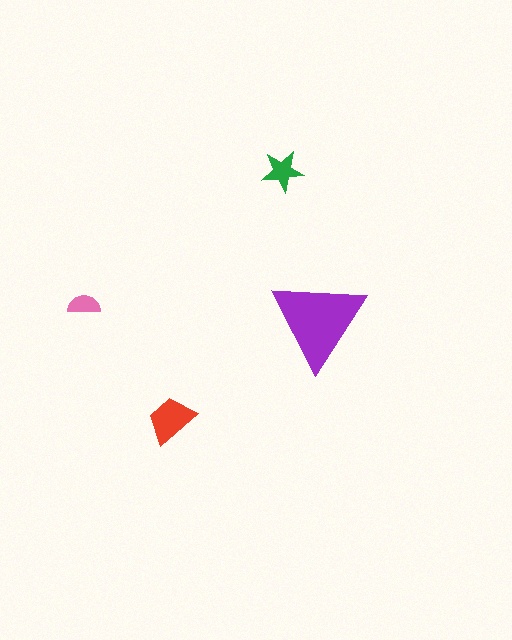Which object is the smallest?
The pink semicircle.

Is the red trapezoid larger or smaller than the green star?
Larger.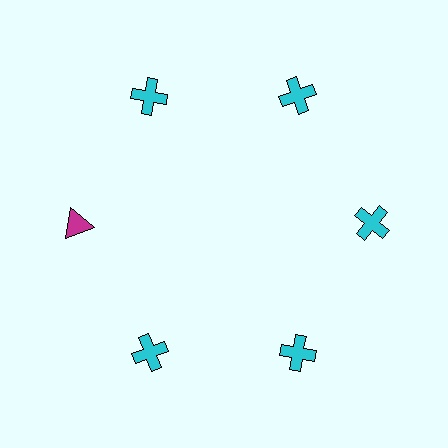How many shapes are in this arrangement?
There are 6 shapes arranged in a ring pattern.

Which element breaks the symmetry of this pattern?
The magenta triangle at roughly the 9 o'clock position breaks the symmetry. All other shapes are cyan crosses.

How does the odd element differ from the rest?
It differs in both color (magenta instead of cyan) and shape (triangle instead of cross).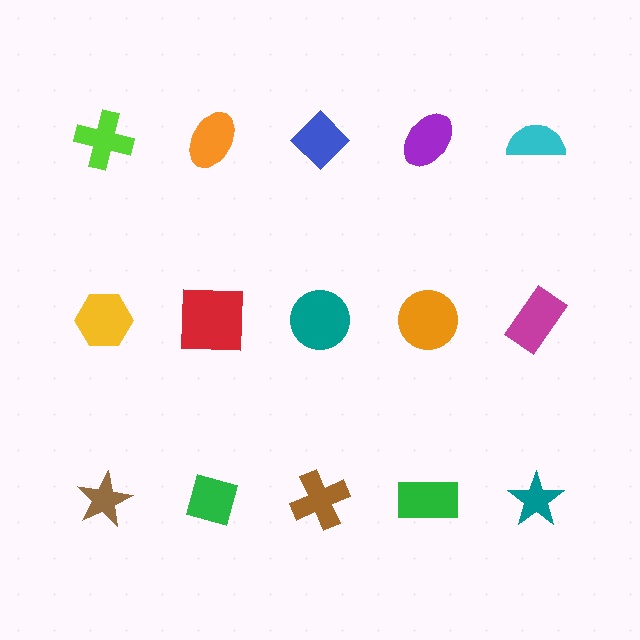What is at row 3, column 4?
A green rectangle.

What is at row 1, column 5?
A cyan semicircle.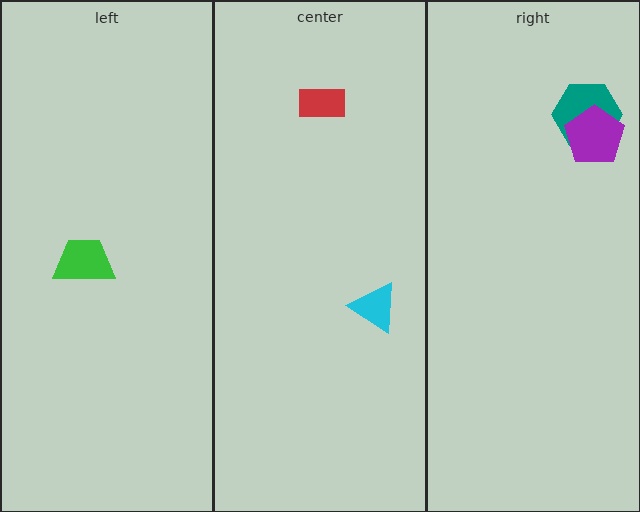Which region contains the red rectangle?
The center region.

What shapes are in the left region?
The green trapezoid.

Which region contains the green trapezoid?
The left region.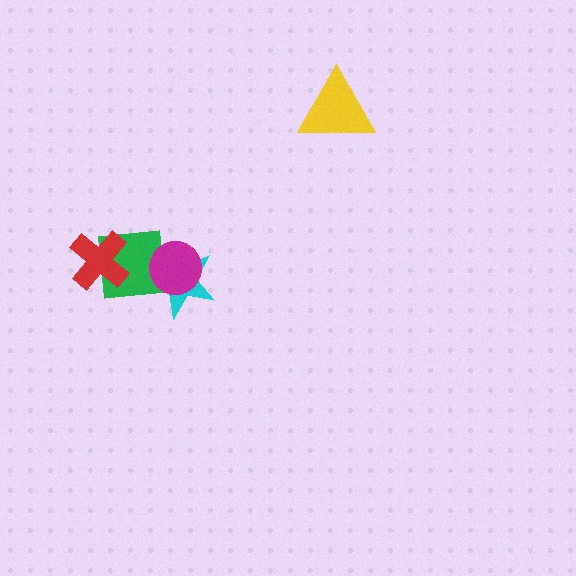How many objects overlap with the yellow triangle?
0 objects overlap with the yellow triangle.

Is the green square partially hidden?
Yes, it is partially covered by another shape.